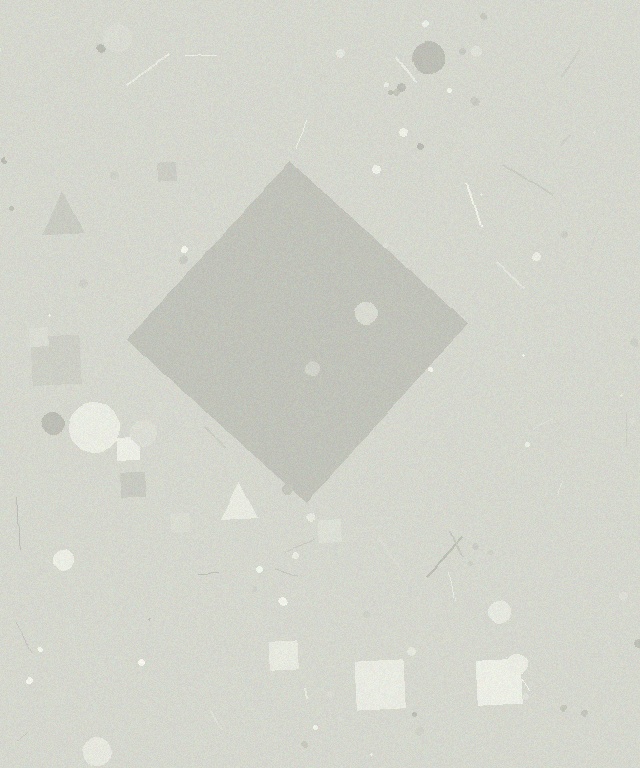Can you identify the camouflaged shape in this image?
The camouflaged shape is a diamond.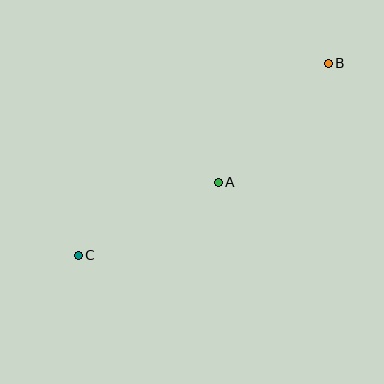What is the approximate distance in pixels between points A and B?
The distance between A and B is approximately 162 pixels.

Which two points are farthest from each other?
Points B and C are farthest from each other.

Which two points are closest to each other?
Points A and C are closest to each other.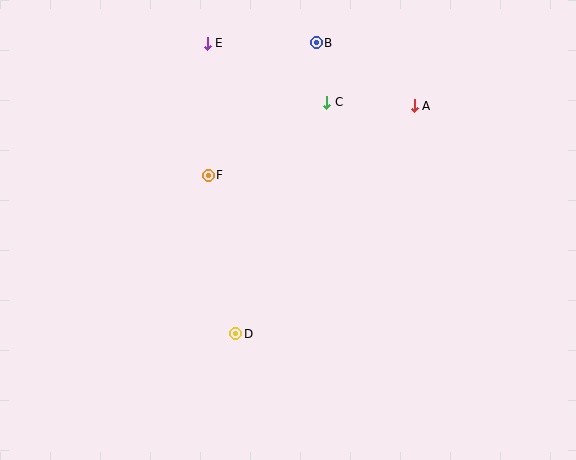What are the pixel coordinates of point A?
Point A is at (414, 106).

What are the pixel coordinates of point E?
Point E is at (207, 43).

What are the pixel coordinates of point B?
Point B is at (316, 43).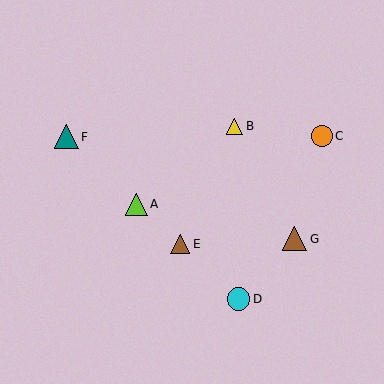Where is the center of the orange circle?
The center of the orange circle is at (322, 136).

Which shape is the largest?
The brown triangle (labeled G) is the largest.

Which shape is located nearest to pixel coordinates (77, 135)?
The teal triangle (labeled F) at (66, 137) is nearest to that location.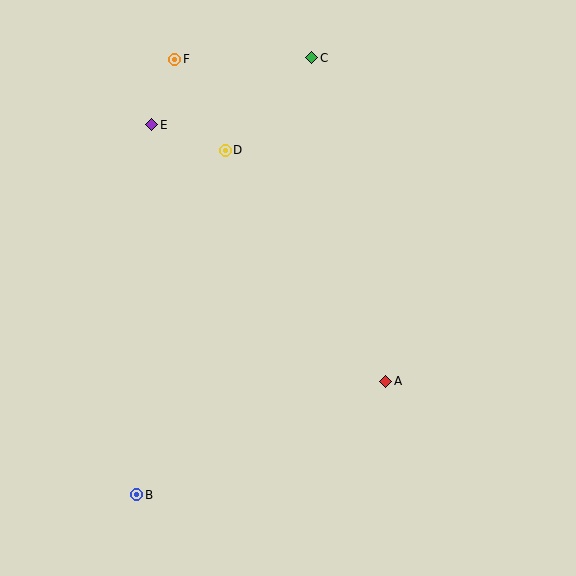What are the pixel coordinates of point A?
Point A is at (386, 381).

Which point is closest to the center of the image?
Point A at (386, 381) is closest to the center.